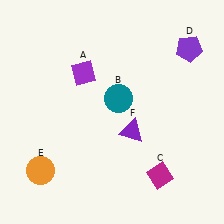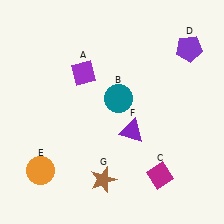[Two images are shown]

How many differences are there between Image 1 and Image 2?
There is 1 difference between the two images.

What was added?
A brown star (G) was added in Image 2.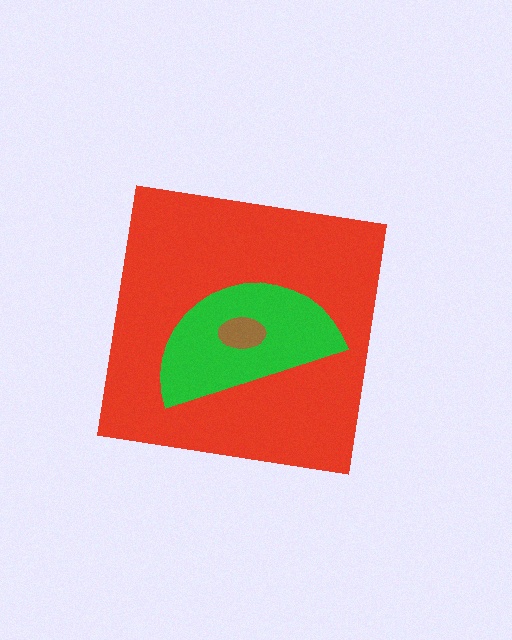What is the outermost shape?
The red square.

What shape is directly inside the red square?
The green semicircle.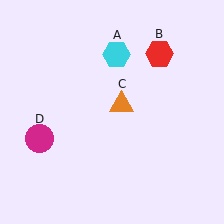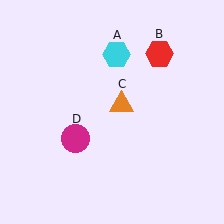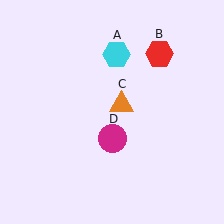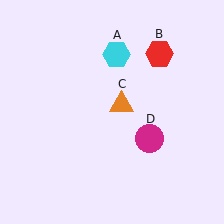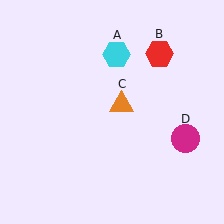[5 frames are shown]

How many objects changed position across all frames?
1 object changed position: magenta circle (object D).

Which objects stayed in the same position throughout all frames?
Cyan hexagon (object A) and red hexagon (object B) and orange triangle (object C) remained stationary.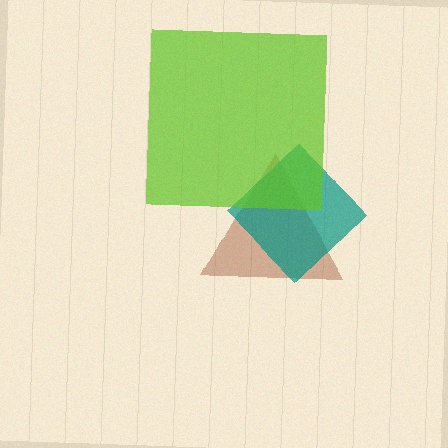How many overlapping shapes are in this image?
There are 3 overlapping shapes in the image.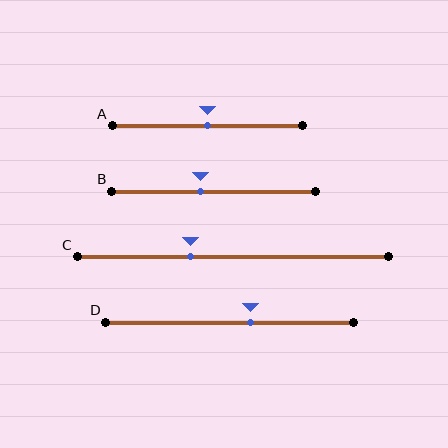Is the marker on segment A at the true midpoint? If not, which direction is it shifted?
Yes, the marker on segment A is at the true midpoint.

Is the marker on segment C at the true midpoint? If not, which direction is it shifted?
No, the marker on segment C is shifted to the left by about 14% of the segment length.